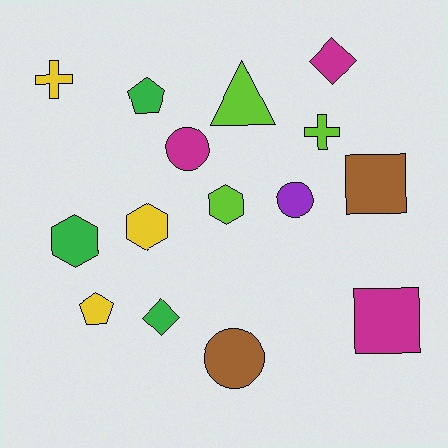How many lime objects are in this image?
There are 3 lime objects.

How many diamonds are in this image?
There are 2 diamonds.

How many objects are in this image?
There are 15 objects.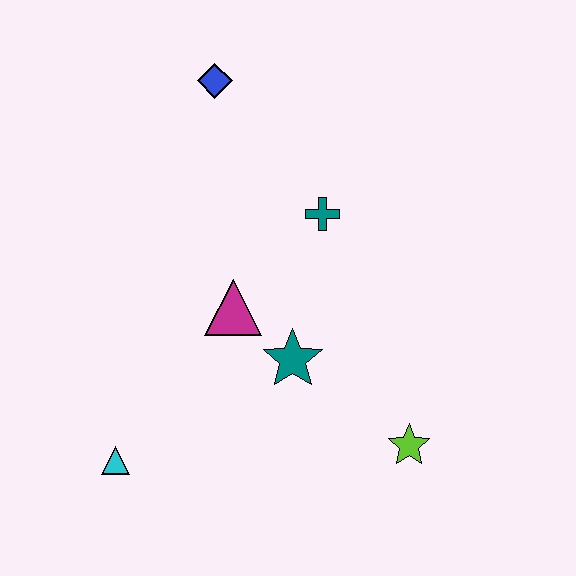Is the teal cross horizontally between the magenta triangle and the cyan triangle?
No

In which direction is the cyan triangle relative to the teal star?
The cyan triangle is to the left of the teal star.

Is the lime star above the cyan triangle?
Yes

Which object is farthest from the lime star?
The blue diamond is farthest from the lime star.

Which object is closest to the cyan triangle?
The magenta triangle is closest to the cyan triangle.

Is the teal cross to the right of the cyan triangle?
Yes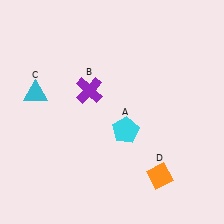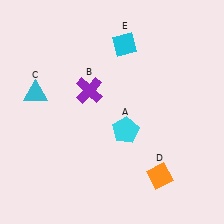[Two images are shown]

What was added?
A cyan diamond (E) was added in Image 2.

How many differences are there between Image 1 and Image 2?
There is 1 difference between the two images.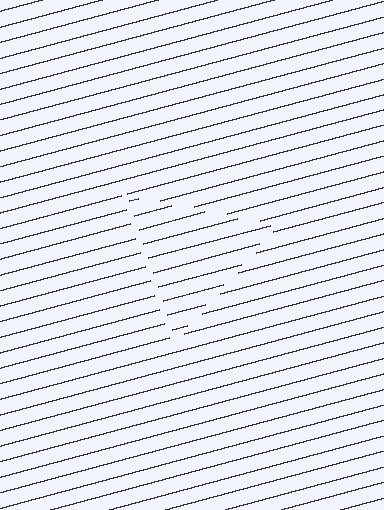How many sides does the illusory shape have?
3 sides — the line-ends trace a triangle.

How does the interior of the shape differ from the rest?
The interior of the shape contains the same grating, shifted by half a period — the contour is defined by the phase discontinuity where line-ends from the inner and outer gratings abut.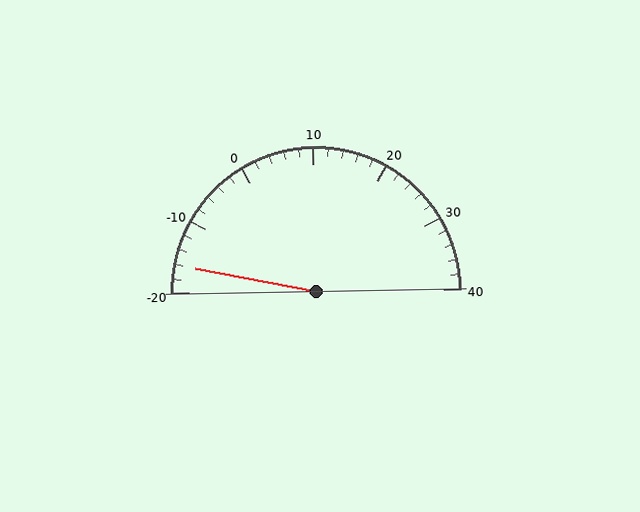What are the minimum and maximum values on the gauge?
The gauge ranges from -20 to 40.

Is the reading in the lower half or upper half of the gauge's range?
The reading is in the lower half of the range (-20 to 40).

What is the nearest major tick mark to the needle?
The nearest major tick mark is -20.